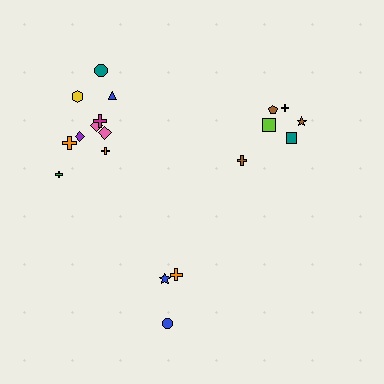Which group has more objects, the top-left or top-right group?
The top-left group.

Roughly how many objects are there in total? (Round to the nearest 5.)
Roughly 20 objects in total.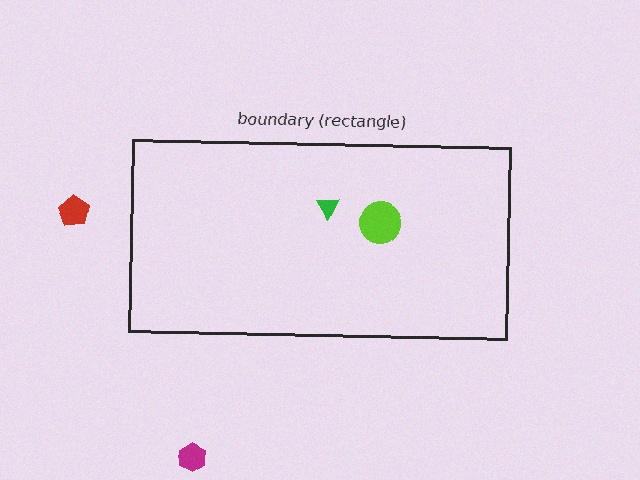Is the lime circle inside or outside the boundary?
Inside.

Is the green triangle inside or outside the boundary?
Inside.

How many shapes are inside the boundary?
2 inside, 2 outside.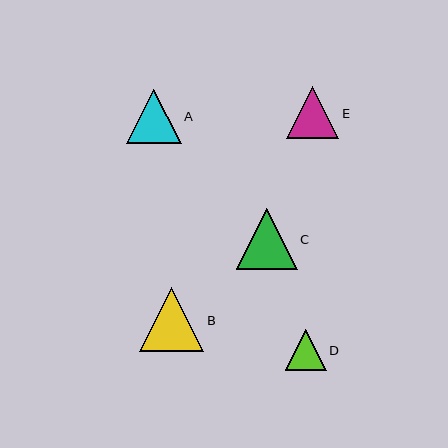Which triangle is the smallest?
Triangle D is the smallest with a size of approximately 41 pixels.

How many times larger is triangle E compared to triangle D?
Triangle E is approximately 1.3 times the size of triangle D.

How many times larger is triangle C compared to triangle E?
Triangle C is approximately 1.2 times the size of triangle E.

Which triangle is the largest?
Triangle B is the largest with a size of approximately 64 pixels.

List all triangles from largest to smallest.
From largest to smallest: B, C, A, E, D.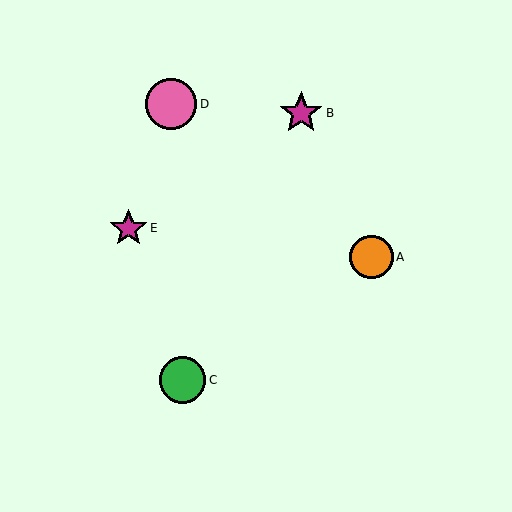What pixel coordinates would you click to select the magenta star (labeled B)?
Click at (301, 113) to select the magenta star B.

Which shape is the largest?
The pink circle (labeled D) is the largest.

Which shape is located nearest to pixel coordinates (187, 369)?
The green circle (labeled C) at (183, 380) is nearest to that location.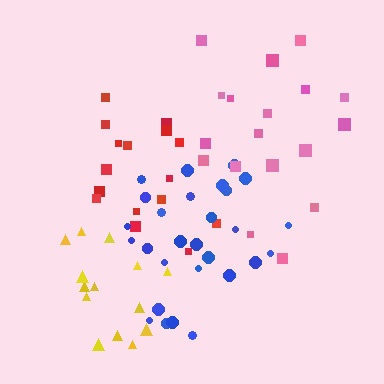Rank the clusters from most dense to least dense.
blue, red, yellow, pink.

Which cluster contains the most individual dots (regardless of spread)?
Blue (28).